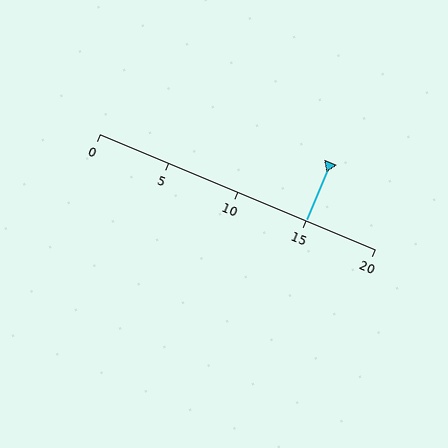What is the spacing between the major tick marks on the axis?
The major ticks are spaced 5 apart.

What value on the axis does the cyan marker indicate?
The marker indicates approximately 15.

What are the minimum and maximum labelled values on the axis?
The axis runs from 0 to 20.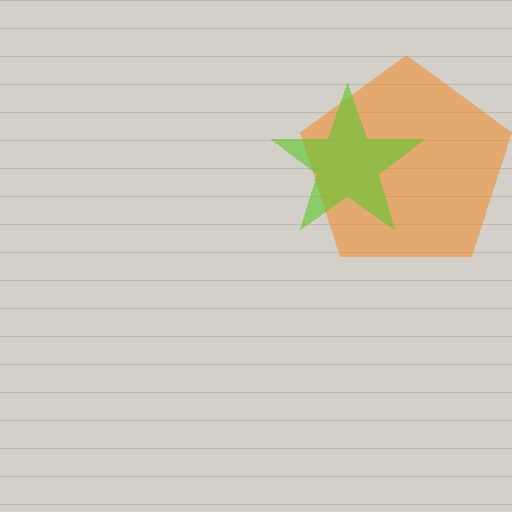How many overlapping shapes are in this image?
There are 2 overlapping shapes in the image.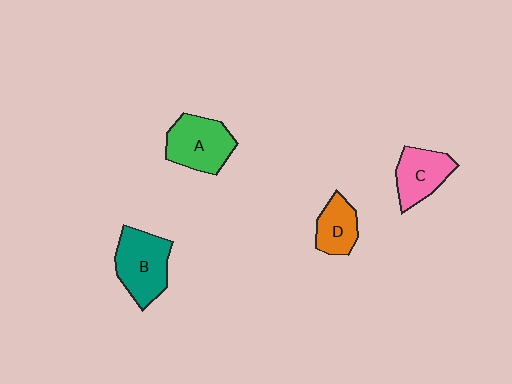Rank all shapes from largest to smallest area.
From largest to smallest: B (teal), A (green), C (pink), D (orange).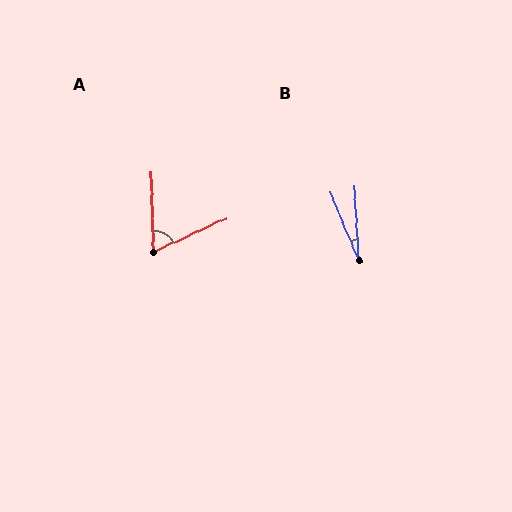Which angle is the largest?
A, at approximately 67 degrees.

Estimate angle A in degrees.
Approximately 67 degrees.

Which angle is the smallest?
B, at approximately 19 degrees.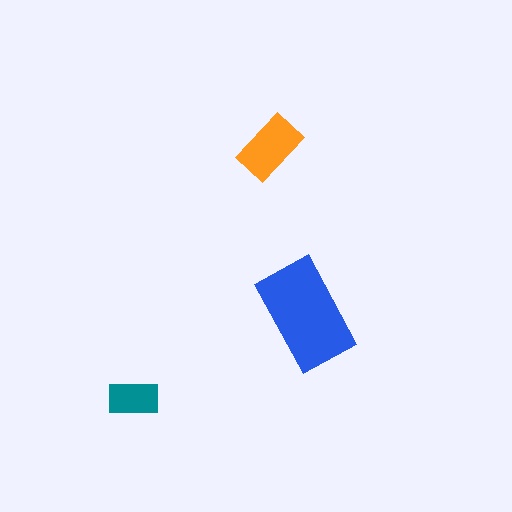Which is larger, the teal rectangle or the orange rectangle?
The orange one.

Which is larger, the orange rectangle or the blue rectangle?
The blue one.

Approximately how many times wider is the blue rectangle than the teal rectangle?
About 2 times wider.